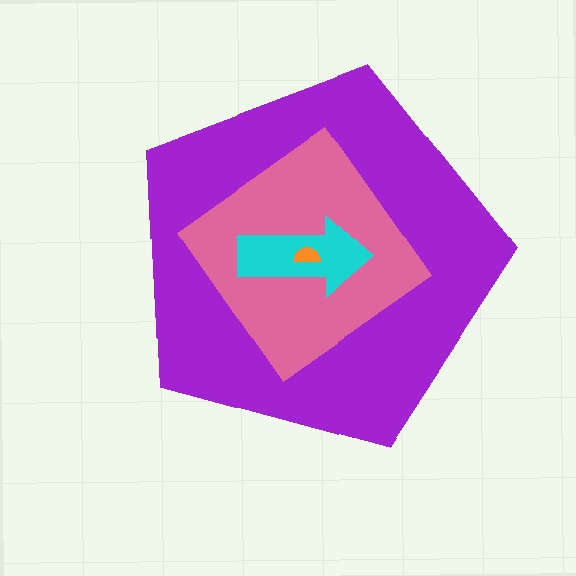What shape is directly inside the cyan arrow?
The orange semicircle.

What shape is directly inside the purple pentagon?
The pink diamond.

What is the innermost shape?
The orange semicircle.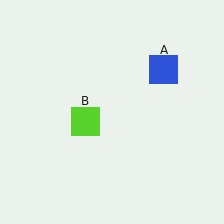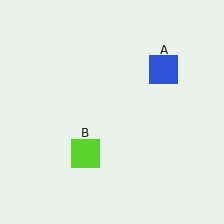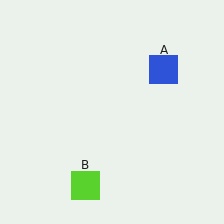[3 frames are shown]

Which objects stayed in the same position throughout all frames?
Blue square (object A) remained stationary.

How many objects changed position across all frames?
1 object changed position: lime square (object B).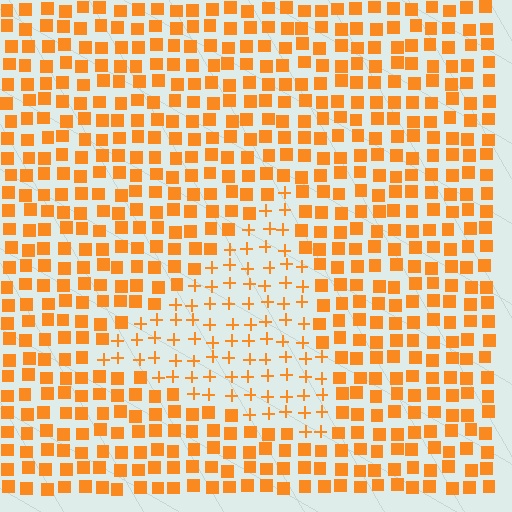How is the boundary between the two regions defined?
The boundary is defined by a change in element shape: plus signs inside vs. squares outside. All elements share the same color and spacing.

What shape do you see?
I see a triangle.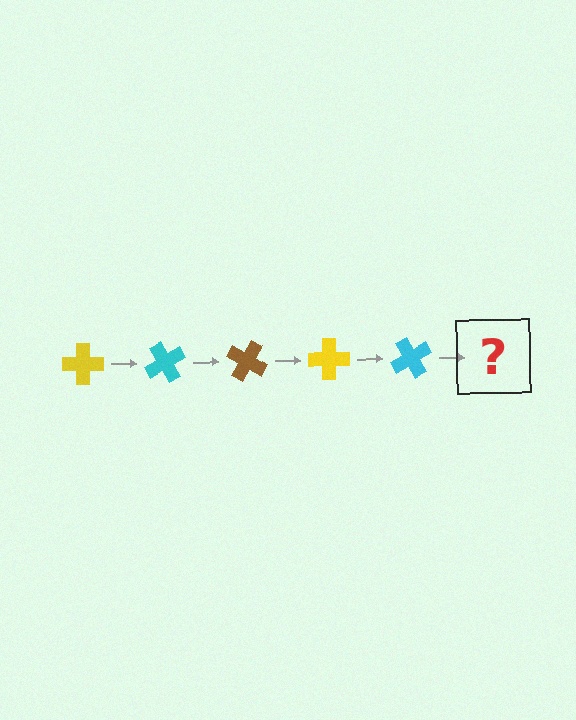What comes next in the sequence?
The next element should be a brown cross, rotated 300 degrees from the start.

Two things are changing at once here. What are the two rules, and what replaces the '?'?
The two rules are that it rotates 60 degrees each step and the color cycles through yellow, cyan, and brown. The '?' should be a brown cross, rotated 300 degrees from the start.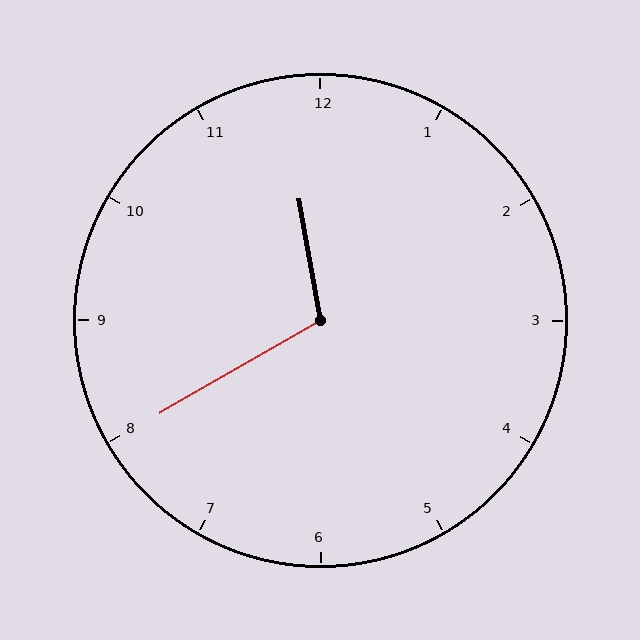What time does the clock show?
11:40.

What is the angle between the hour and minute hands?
Approximately 110 degrees.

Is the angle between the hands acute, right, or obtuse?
It is obtuse.